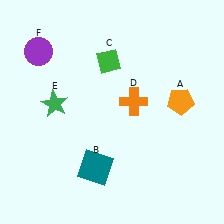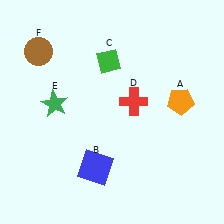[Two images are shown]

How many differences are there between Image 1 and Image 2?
There are 3 differences between the two images.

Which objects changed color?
B changed from teal to blue. D changed from orange to red. F changed from purple to brown.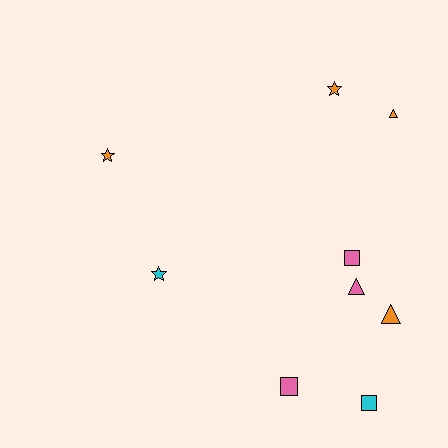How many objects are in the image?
There are 9 objects.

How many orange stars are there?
There are 2 orange stars.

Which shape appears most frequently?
Star, with 3 objects.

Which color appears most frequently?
Orange, with 4 objects.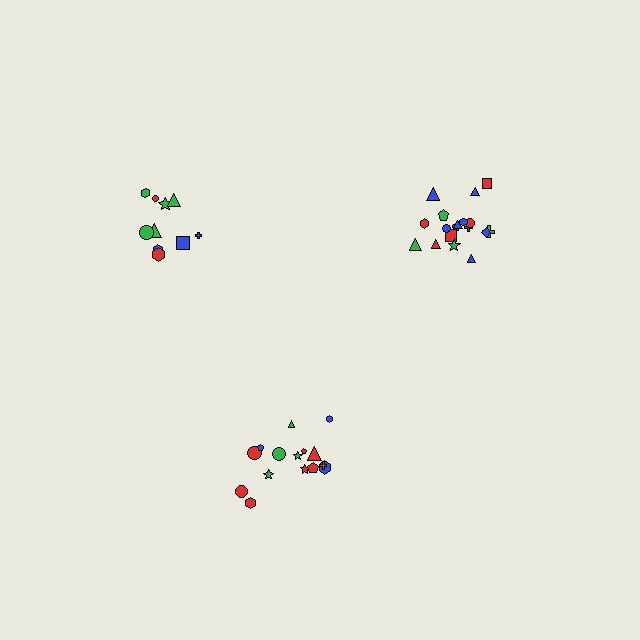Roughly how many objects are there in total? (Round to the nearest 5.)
Roughly 45 objects in total.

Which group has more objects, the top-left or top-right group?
The top-right group.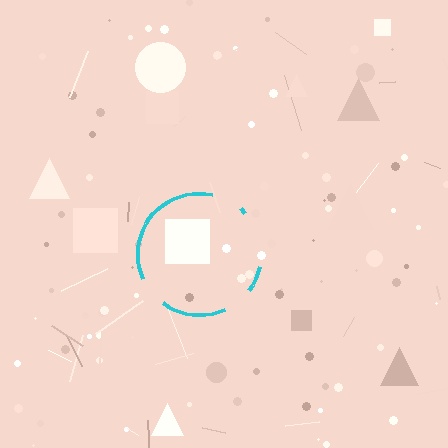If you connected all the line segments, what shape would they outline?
They would outline a circle.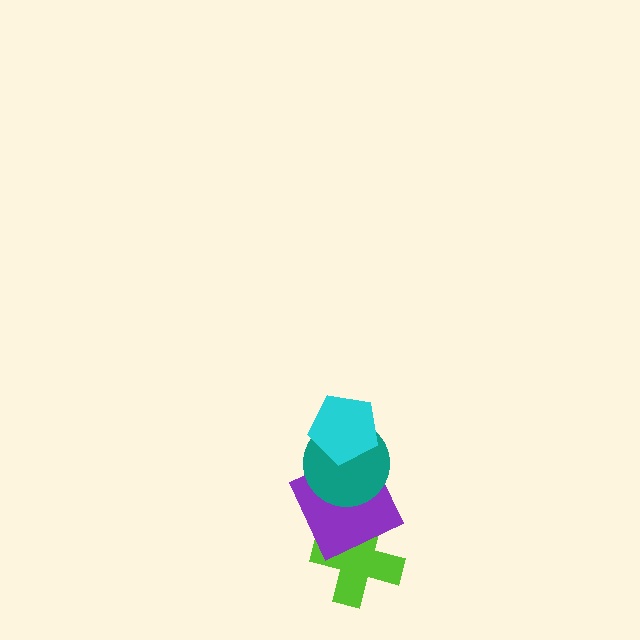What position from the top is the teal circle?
The teal circle is 2nd from the top.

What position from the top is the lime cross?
The lime cross is 4th from the top.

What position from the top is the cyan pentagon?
The cyan pentagon is 1st from the top.